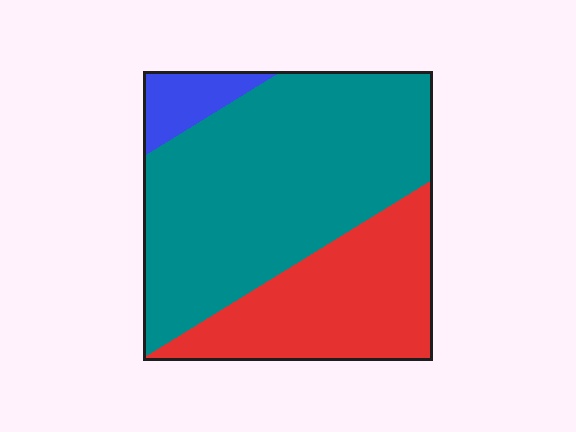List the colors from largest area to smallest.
From largest to smallest: teal, red, blue.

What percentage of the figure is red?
Red covers around 30% of the figure.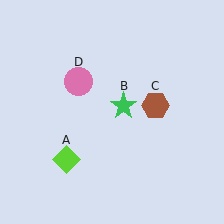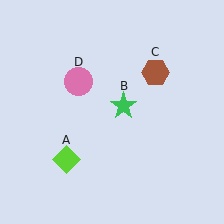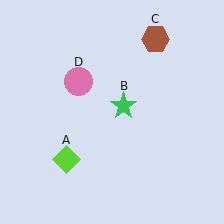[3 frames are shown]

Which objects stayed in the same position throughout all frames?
Lime diamond (object A) and green star (object B) and pink circle (object D) remained stationary.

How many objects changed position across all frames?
1 object changed position: brown hexagon (object C).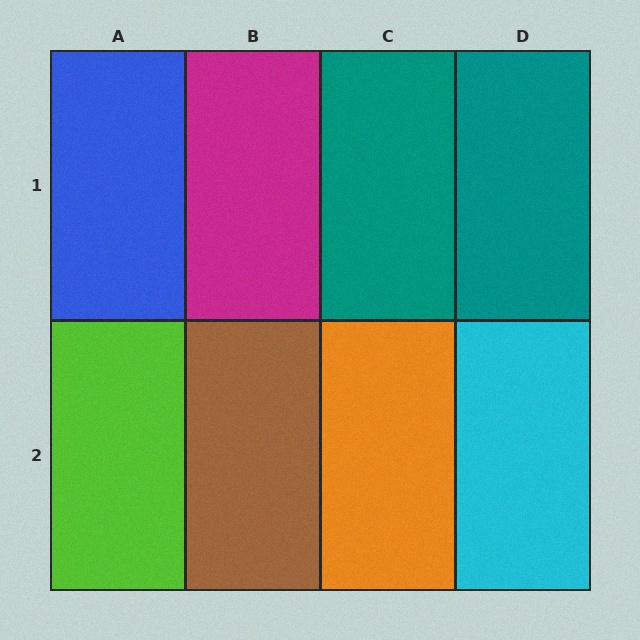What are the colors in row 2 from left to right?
Lime, brown, orange, cyan.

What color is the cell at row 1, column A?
Blue.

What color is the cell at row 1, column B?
Magenta.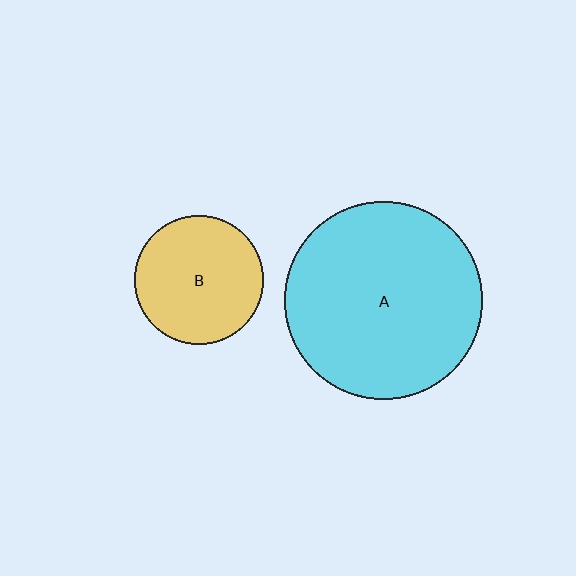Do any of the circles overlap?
No, none of the circles overlap.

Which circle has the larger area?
Circle A (cyan).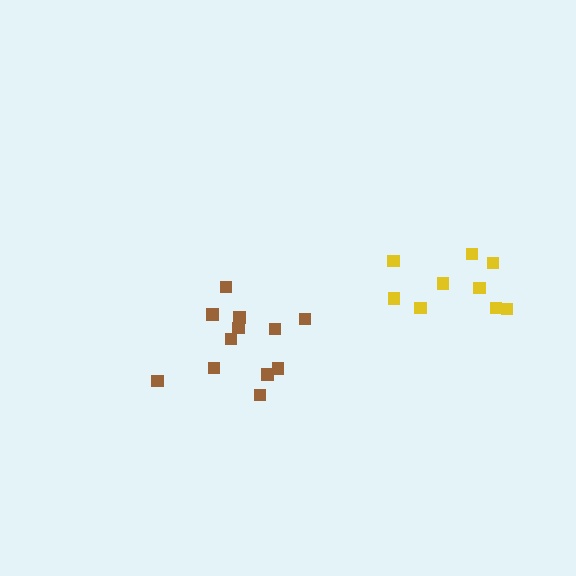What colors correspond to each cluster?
The clusters are colored: yellow, brown.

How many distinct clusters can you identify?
There are 2 distinct clusters.